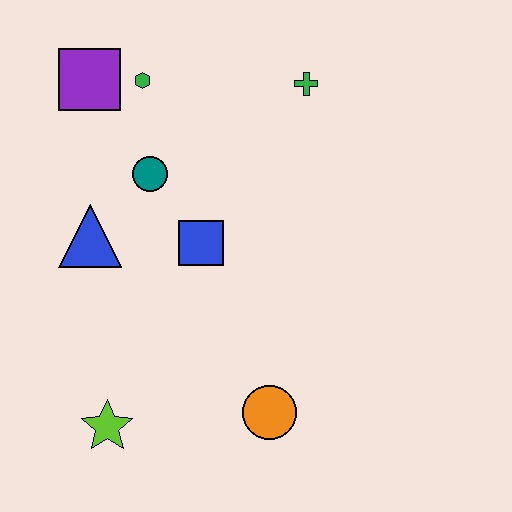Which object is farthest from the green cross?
The lime star is farthest from the green cross.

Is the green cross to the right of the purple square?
Yes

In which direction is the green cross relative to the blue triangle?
The green cross is to the right of the blue triangle.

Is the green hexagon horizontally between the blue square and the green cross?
No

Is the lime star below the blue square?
Yes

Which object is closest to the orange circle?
The lime star is closest to the orange circle.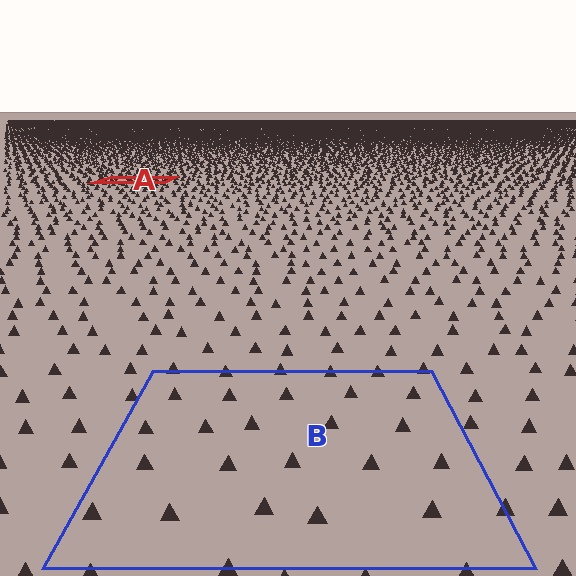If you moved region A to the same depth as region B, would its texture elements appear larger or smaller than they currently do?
They would appear larger. At a closer depth, the same texture elements are projected at a bigger on-screen size.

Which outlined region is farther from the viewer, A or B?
Region A is farther from the viewer — the texture elements inside it appear smaller and more densely packed.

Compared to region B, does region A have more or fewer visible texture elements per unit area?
Region A has more texture elements per unit area — they are packed more densely because it is farther away.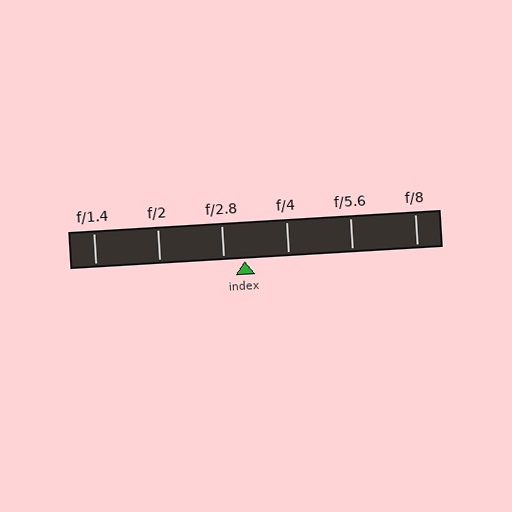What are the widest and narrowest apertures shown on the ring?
The widest aperture shown is f/1.4 and the narrowest is f/8.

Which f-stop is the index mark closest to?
The index mark is closest to f/2.8.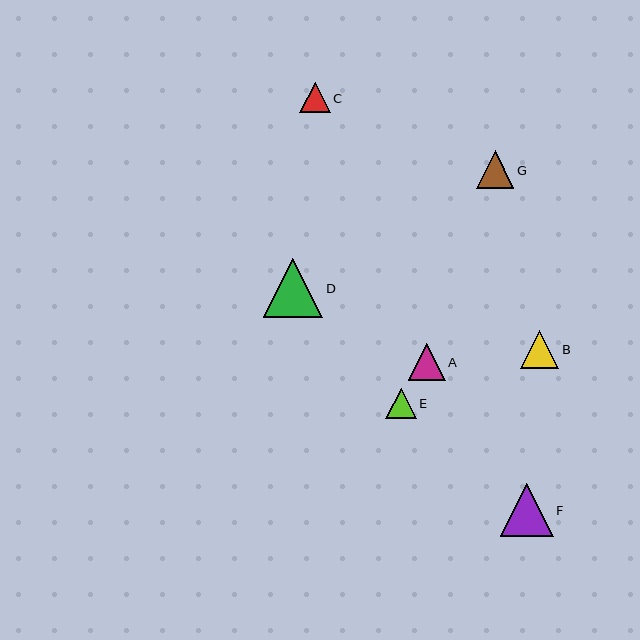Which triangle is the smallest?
Triangle C is the smallest with a size of approximately 30 pixels.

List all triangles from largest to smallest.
From largest to smallest: D, F, B, G, A, E, C.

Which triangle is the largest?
Triangle D is the largest with a size of approximately 60 pixels.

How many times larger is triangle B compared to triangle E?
Triangle B is approximately 1.3 times the size of triangle E.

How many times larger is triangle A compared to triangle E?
Triangle A is approximately 1.2 times the size of triangle E.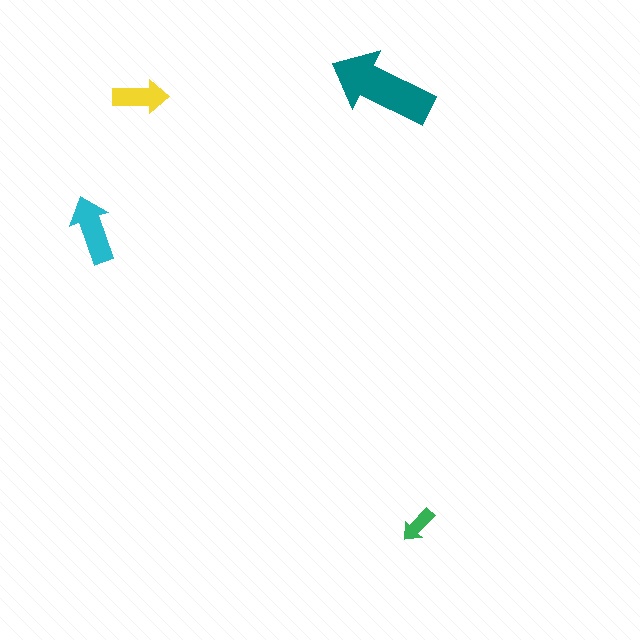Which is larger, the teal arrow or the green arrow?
The teal one.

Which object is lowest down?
The green arrow is bottommost.